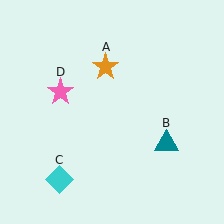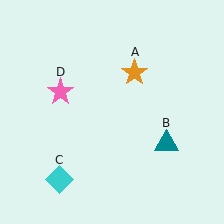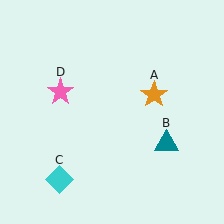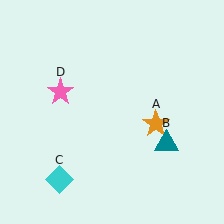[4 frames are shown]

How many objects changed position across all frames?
1 object changed position: orange star (object A).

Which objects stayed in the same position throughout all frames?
Teal triangle (object B) and cyan diamond (object C) and pink star (object D) remained stationary.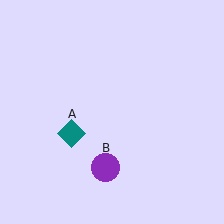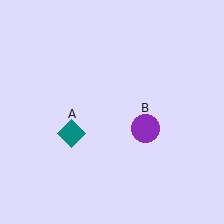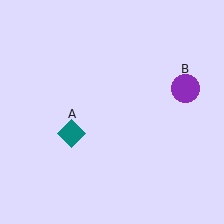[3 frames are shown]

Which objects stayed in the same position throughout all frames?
Teal diamond (object A) remained stationary.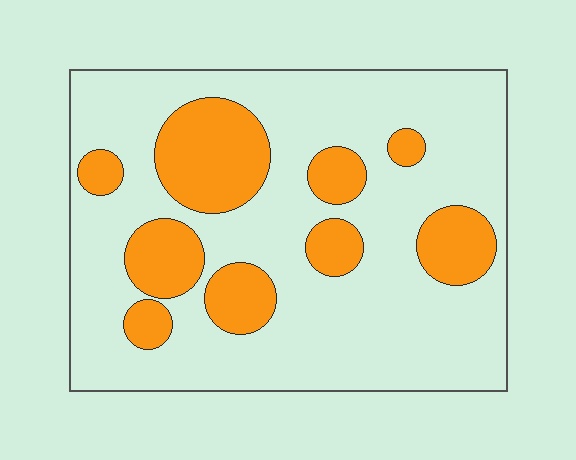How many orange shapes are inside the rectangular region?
9.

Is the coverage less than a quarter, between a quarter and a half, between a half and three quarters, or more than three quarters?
Between a quarter and a half.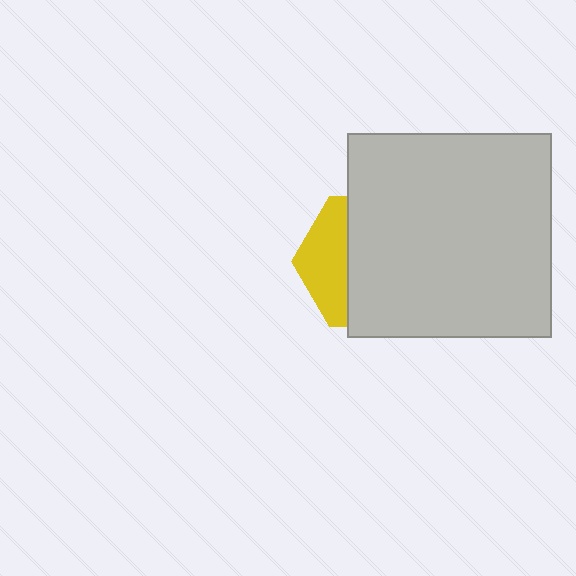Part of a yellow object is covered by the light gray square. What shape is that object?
It is a hexagon.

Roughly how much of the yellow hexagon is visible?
A small part of it is visible (roughly 33%).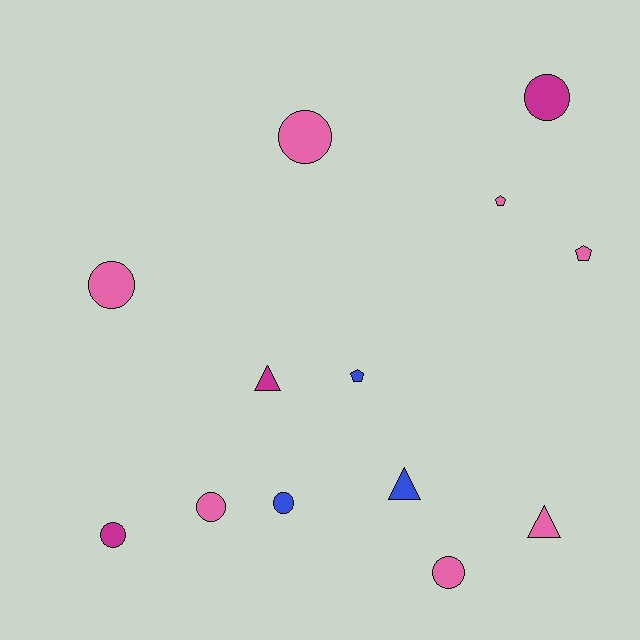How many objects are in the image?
There are 13 objects.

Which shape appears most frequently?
Circle, with 7 objects.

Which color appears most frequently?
Pink, with 7 objects.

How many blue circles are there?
There is 1 blue circle.